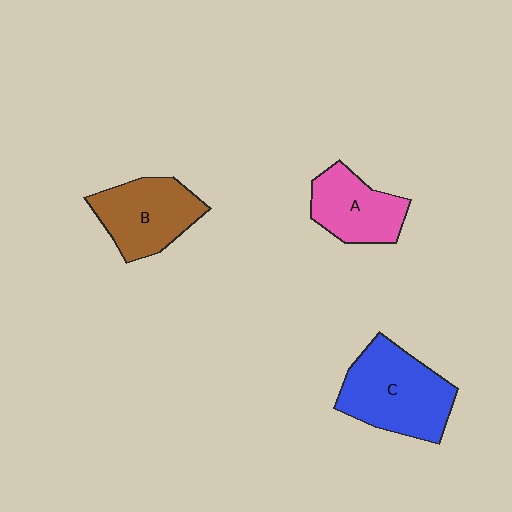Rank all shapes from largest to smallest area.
From largest to smallest: C (blue), B (brown), A (pink).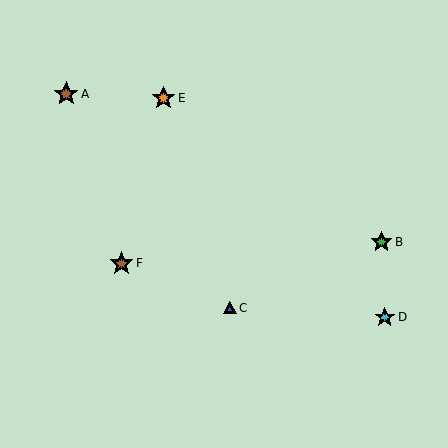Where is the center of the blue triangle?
The center of the blue triangle is at (230, 308).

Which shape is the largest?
The brown star (labeled F) is the largest.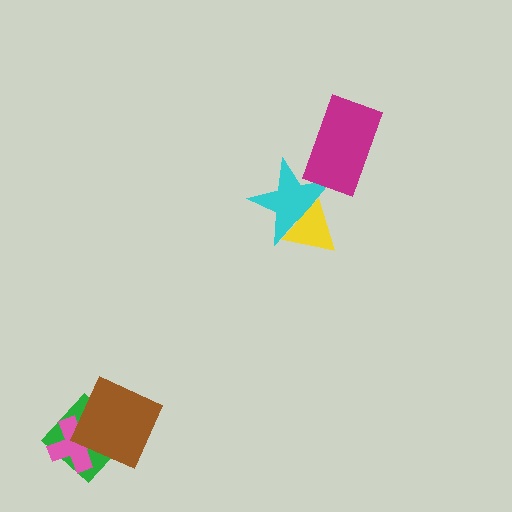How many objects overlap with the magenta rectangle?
1 object overlaps with the magenta rectangle.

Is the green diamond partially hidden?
Yes, it is partially covered by another shape.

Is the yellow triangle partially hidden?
No, no other shape covers it.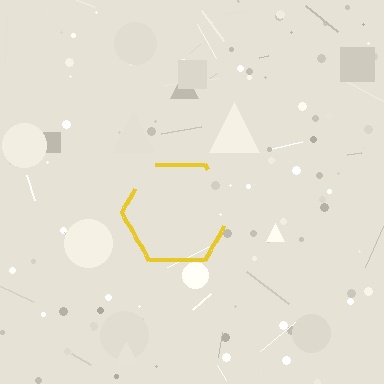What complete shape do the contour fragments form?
The contour fragments form a hexagon.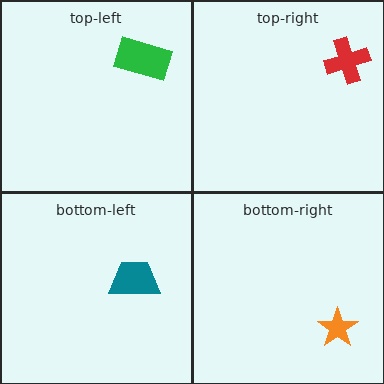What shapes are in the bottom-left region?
The teal trapezoid.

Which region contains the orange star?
The bottom-right region.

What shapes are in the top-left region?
The green rectangle.